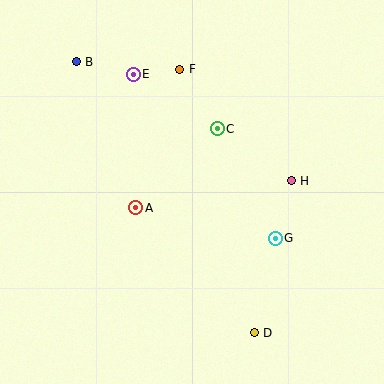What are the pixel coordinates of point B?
Point B is at (76, 62).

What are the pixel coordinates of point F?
Point F is at (180, 69).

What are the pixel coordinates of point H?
Point H is at (291, 181).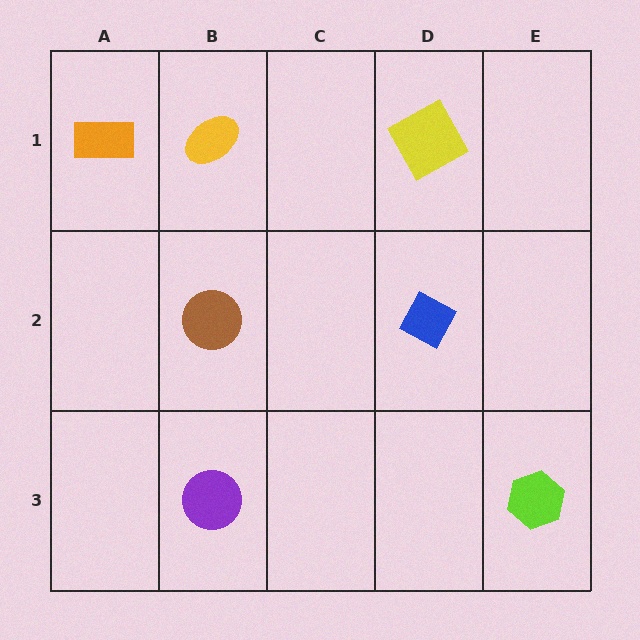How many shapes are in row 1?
3 shapes.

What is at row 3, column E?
A lime hexagon.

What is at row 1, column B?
A yellow ellipse.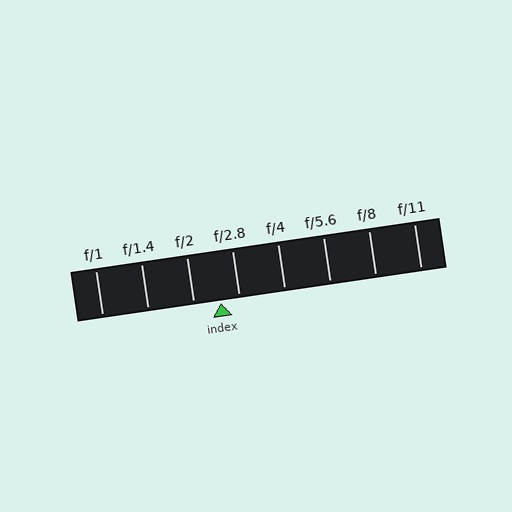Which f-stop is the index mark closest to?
The index mark is closest to f/2.8.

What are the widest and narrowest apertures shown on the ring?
The widest aperture shown is f/1 and the narrowest is f/11.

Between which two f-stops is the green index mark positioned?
The index mark is between f/2 and f/2.8.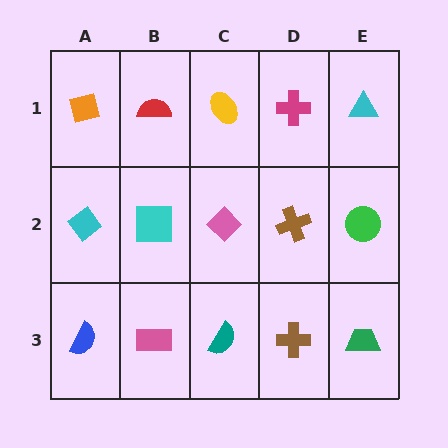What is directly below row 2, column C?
A teal semicircle.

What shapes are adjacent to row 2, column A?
An orange square (row 1, column A), a blue semicircle (row 3, column A), a cyan square (row 2, column B).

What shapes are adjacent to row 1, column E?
A green circle (row 2, column E), a magenta cross (row 1, column D).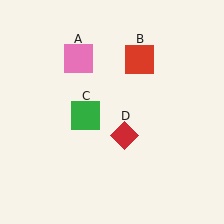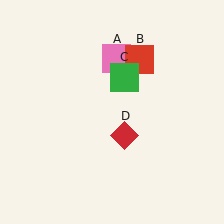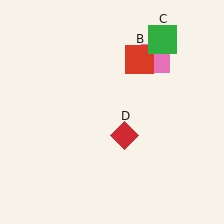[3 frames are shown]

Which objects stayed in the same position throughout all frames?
Red square (object B) and red diamond (object D) remained stationary.